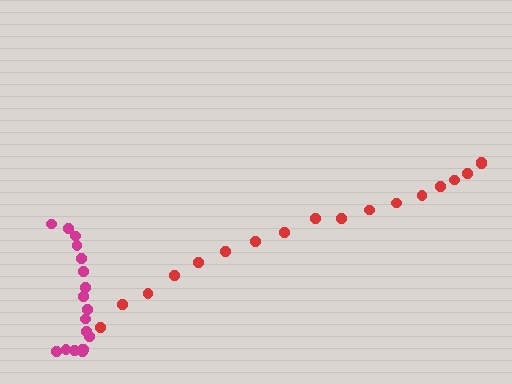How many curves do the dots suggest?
There are 2 distinct paths.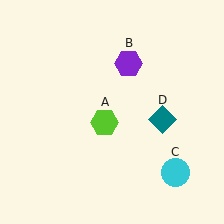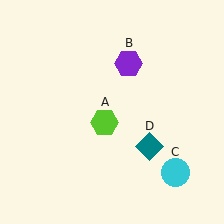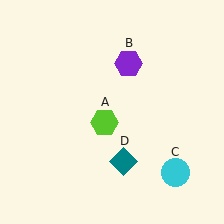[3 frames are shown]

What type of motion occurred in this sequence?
The teal diamond (object D) rotated clockwise around the center of the scene.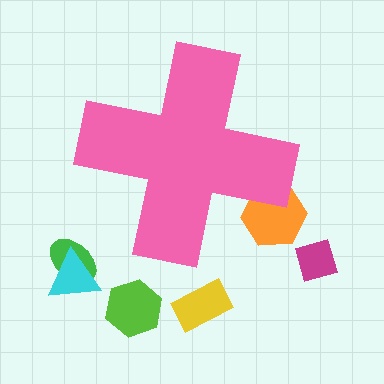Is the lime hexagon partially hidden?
No, the lime hexagon is fully visible.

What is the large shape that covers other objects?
A pink cross.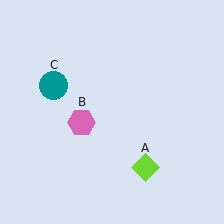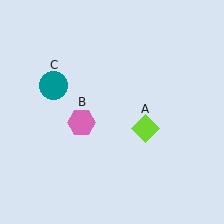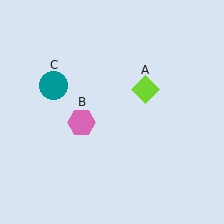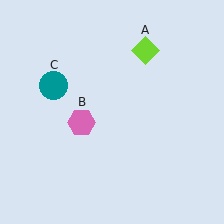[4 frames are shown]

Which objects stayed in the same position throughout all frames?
Pink hexagon (object B) and teal circle (object C) remained stationary.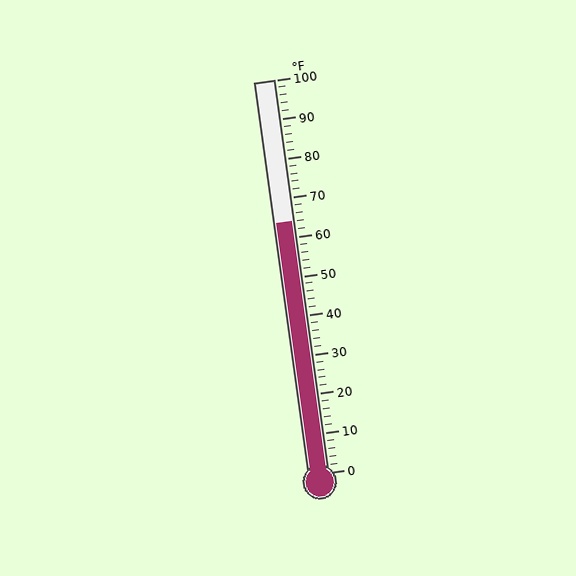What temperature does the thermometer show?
The thermometer shows approximately 64°F.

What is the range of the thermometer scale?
The thermometer scale ranges from 0°F to 100°F.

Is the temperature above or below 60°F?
The temperature is above 60°F.